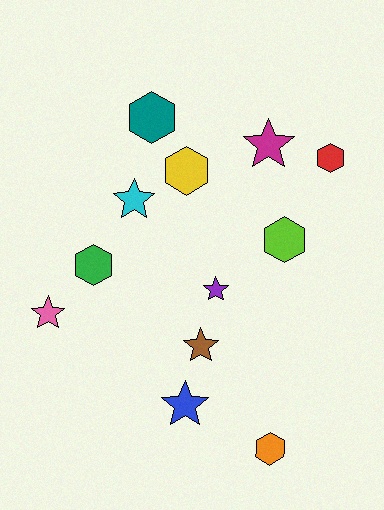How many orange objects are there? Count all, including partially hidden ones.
There is 1 orange object.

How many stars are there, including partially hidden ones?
There are 6 stars.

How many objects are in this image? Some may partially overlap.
There are 12 objects.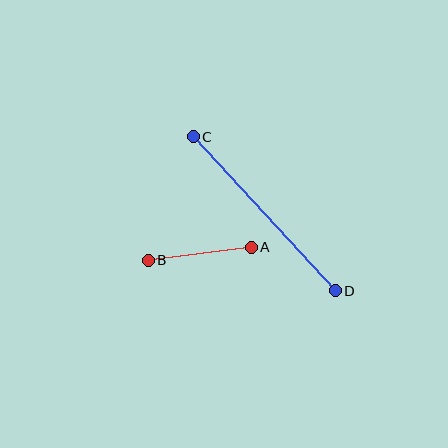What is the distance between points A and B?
The distance is approximately 104 pixels.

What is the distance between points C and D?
The distance is approximately 210 pixels.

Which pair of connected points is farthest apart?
Points C and D are farthest apart.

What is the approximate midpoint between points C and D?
The midpoint is at approximately (264, 214) pixels.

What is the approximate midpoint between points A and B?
The midpoint is at approximately (200, 254) pixels.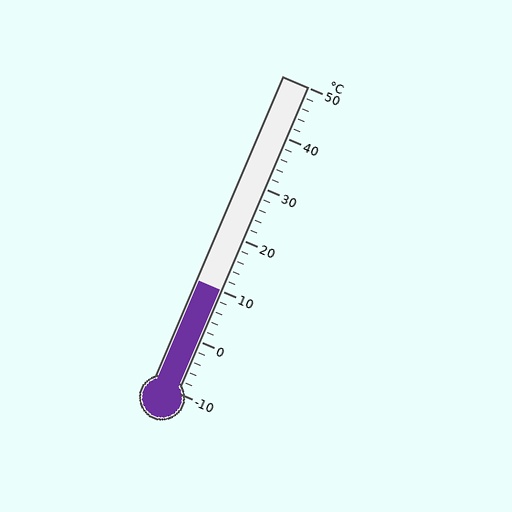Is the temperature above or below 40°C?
The temperature is below 40°C.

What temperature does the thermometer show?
The thermometer shows approximately 10°C.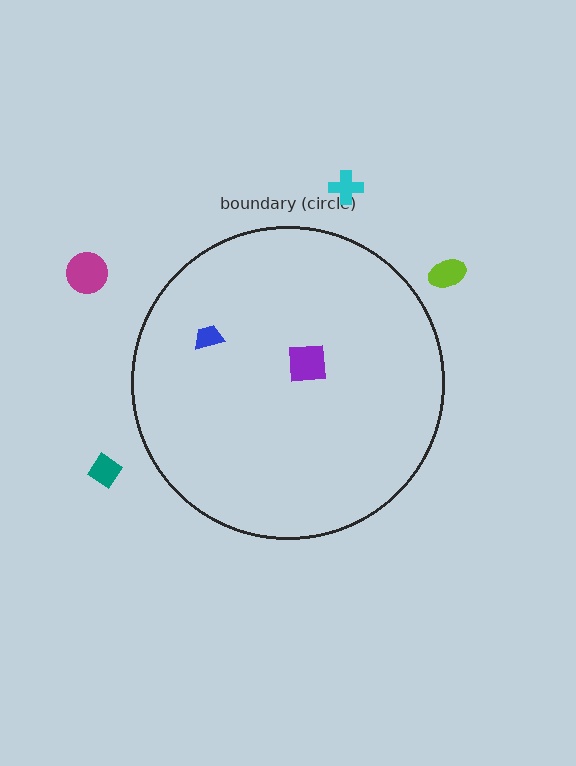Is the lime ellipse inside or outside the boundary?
Outside.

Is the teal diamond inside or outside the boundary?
Outside.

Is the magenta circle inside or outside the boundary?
Outside.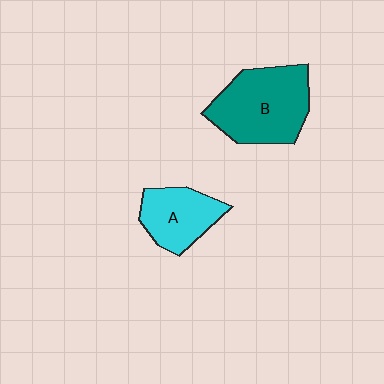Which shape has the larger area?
Shape B (teal).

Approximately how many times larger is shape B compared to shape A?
Approximately 1.6 times.